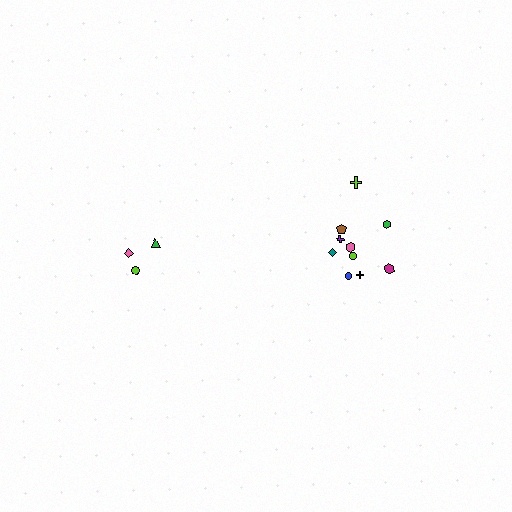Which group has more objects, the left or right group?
The right group.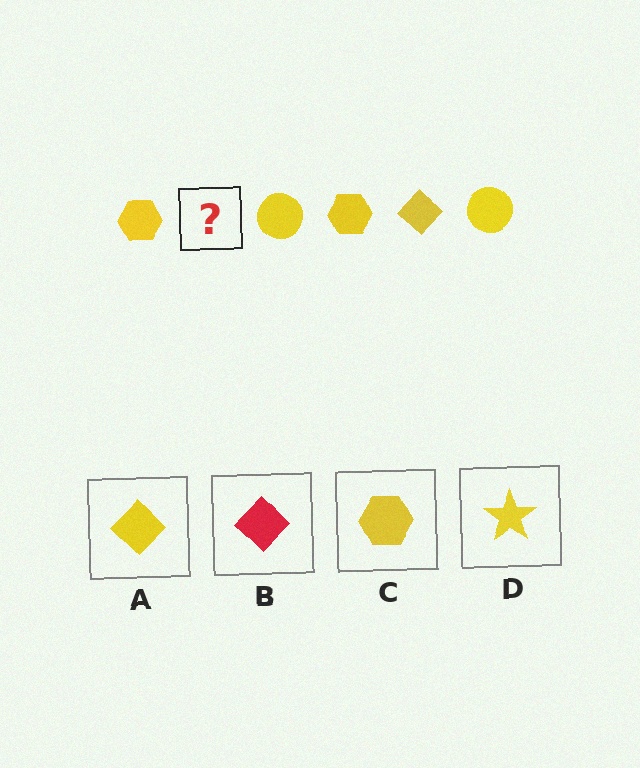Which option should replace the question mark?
Option A.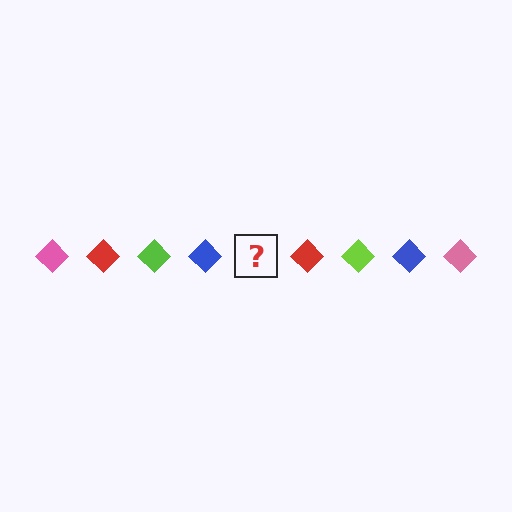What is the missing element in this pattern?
The missing element is a pink diamond.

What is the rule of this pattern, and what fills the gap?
The rule is that the pattern cycles through pink, red, lime, blue diamonds. The gap should be filled with a pink diamond.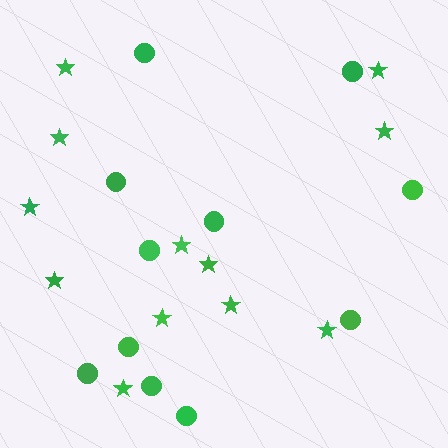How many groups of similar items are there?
There are 2 groups: one group of circles (11) and one group of stars (12).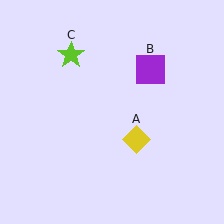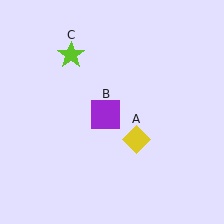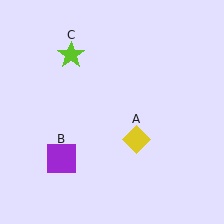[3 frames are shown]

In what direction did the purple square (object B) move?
The purple square (object B) moved down and to the left.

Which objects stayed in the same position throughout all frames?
Yellow diamond (object A) and lime star (object C) remained stationary.